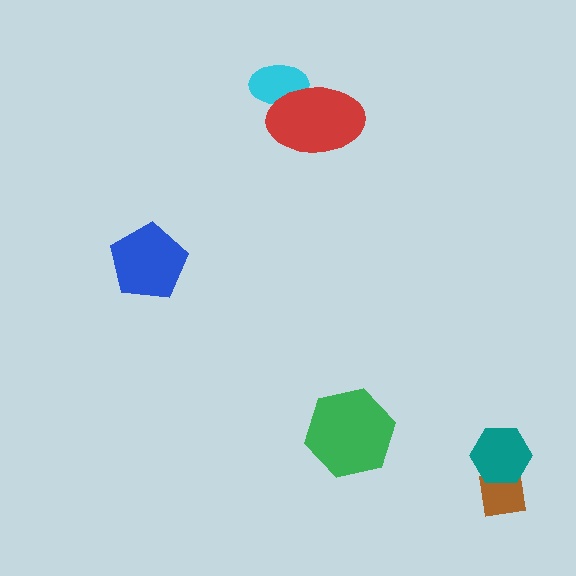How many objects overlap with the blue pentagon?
0 objects overlap with the blue pentagon.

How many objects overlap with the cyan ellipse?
1 object overlaps with the cyan ellipse.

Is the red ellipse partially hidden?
No, no other shape covers it.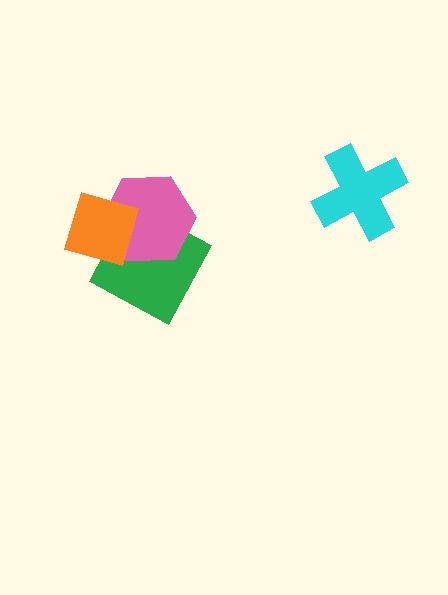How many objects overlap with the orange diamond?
2 objects overlap with the orange diamond.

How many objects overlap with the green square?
2 objects overlap with the green square.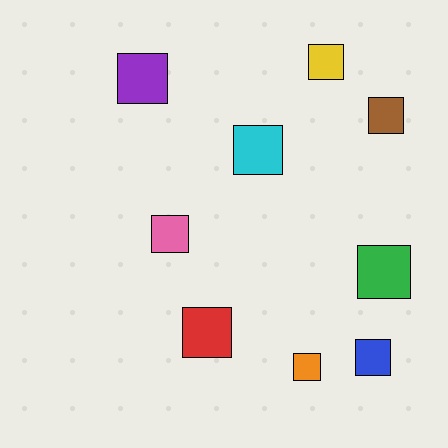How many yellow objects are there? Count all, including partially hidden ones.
There is 1 yellow object.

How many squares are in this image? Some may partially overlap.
There are 9 squares.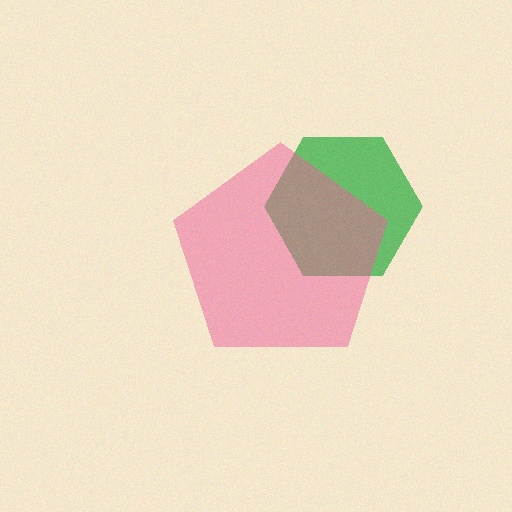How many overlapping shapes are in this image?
There are 2 overlapping shapes in the image.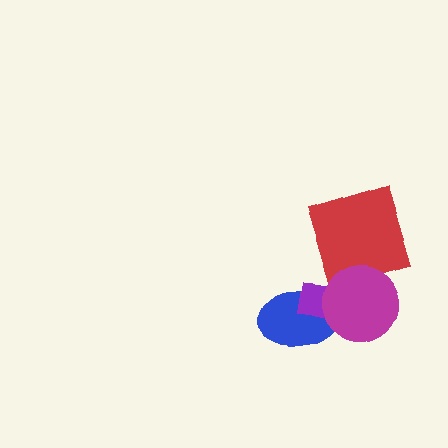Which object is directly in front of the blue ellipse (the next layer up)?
The purple rectangle is directly in front of the blue ellipse.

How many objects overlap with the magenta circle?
3 objects overlap with the magenta circle.